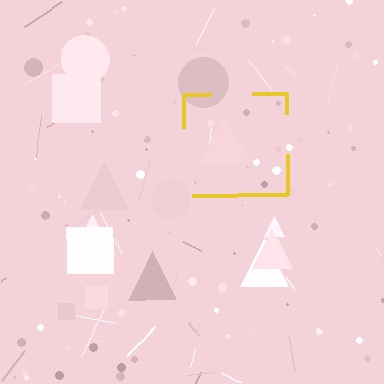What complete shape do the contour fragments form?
The contour fragments form a square.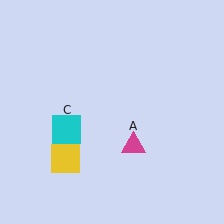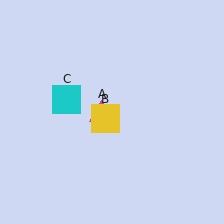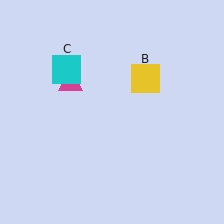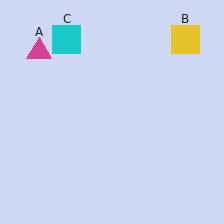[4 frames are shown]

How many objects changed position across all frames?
3 objects changed position: magenta triangle (object A), yellow square (object B), cyan square (object C).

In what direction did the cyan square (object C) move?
The cyan square (object C) moved up.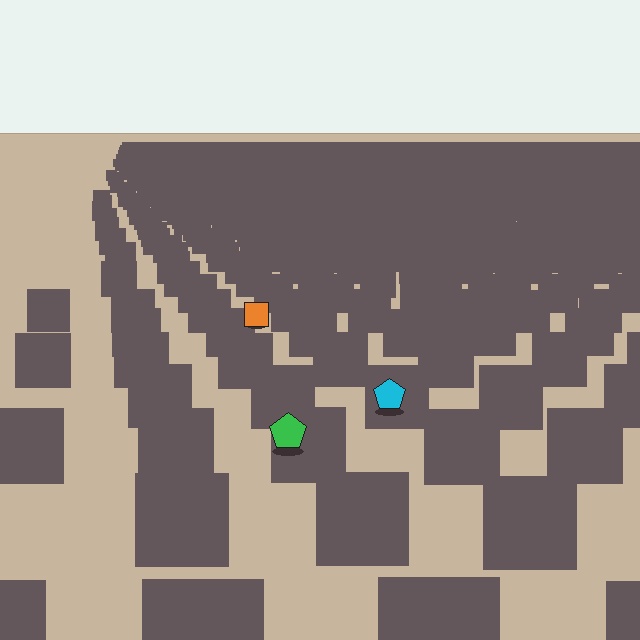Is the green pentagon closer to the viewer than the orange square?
Yes. The green pentagon is closer — you can tell from the texture gradient: the ground texture is coarser near it.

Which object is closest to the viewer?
The green pentagon is closest. The texture marks near it are larger and more spread out.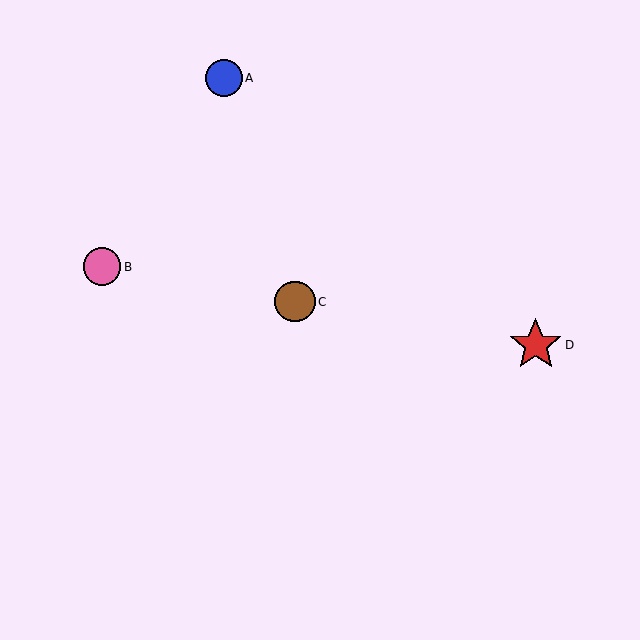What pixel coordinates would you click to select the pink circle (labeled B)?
Click at (102, 267) to select the pink circle B.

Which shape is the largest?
The red star (labeled D) is the largest.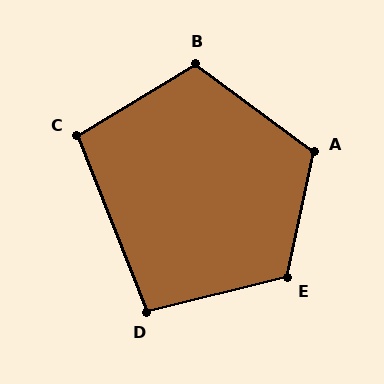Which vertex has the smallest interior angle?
D, at approximately 98 degrees.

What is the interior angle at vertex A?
Approximately 115 degrees (obtuse).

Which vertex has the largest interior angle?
E, at approximately 116 degrees.